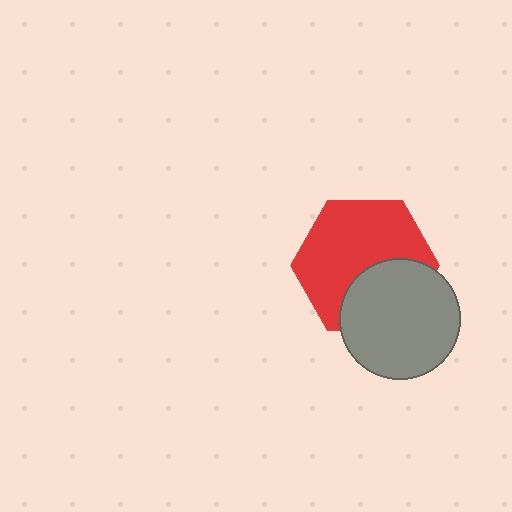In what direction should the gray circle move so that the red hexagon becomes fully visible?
The gray circle should move down. That is the shortest direction to clear the overlap and leave the red hexagon fully visible.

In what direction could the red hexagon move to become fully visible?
The red hexagon could move up. That would shift it out from behind the gray circle entirely.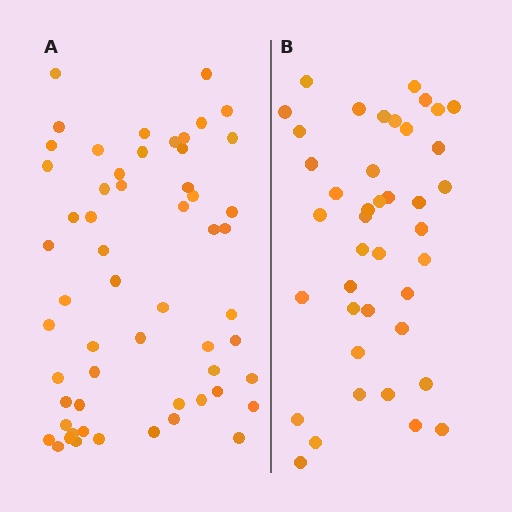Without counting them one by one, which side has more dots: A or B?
Region A (the left region) has more dots.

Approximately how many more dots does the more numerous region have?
Region A has approximately 15 more dots than region B.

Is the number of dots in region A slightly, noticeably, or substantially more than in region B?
Region A has noticeably more, but not dramatically so. The ratio is roughly 1.4 to 1.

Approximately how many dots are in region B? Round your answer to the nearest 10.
About 40 dots. (The exact count is 41, which rounds to 40.)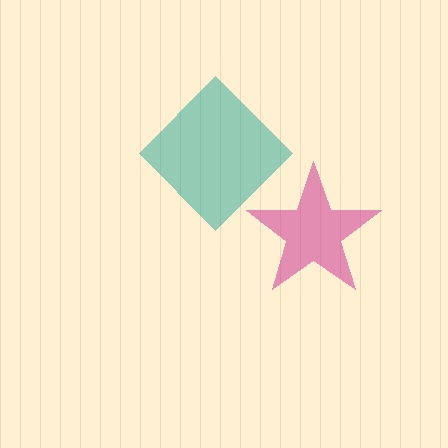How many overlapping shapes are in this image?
There are 2 overlapping shapes in the image.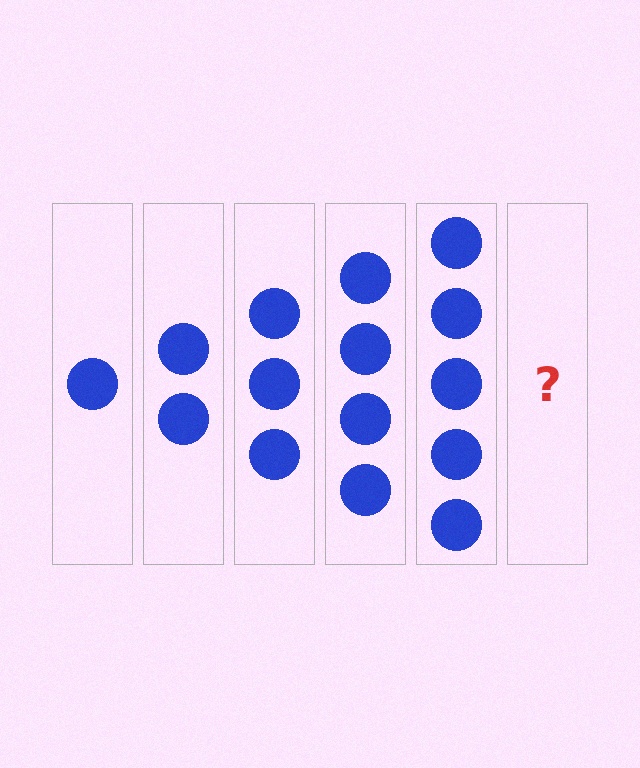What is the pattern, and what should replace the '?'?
The pattern is that each step adds one more circle. The '?' should be 6 circles.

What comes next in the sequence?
The next element should be 6 circles.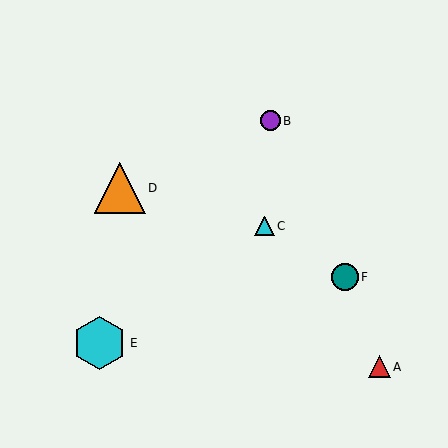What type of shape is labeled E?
Shape E is a cyan hexagon.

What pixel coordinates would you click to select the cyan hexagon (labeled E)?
Click at (100, 343) to select the cyan hexagon E.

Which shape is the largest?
The cyan hexagon (labeled E) is the largest.